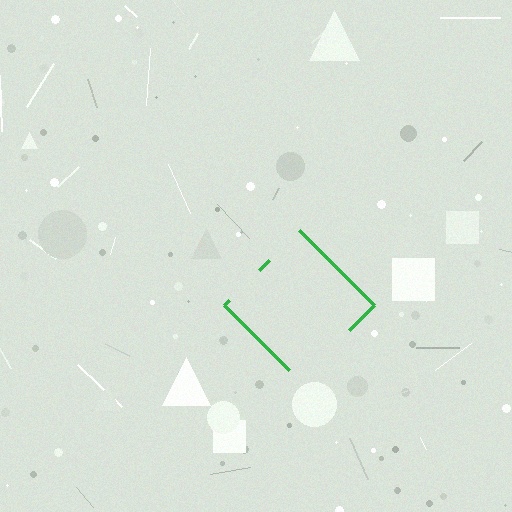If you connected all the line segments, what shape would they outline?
They would outline a diamond.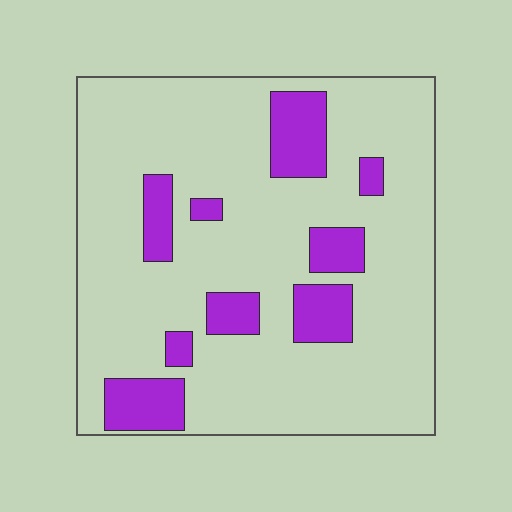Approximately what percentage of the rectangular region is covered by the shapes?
Approximately 20%.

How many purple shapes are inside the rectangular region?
9.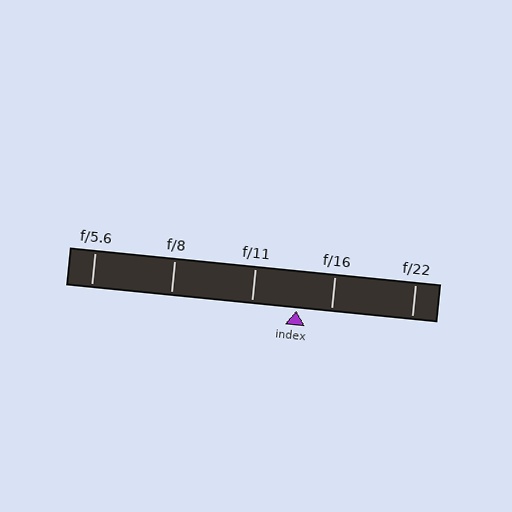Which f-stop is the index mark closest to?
The index mark is closest to f/16.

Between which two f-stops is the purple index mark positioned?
The index mark is between f/11 and f/16.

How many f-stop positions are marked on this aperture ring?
There are 5 f-stop positions marked.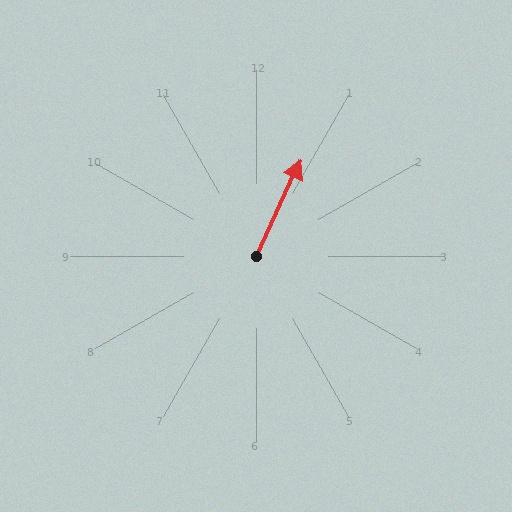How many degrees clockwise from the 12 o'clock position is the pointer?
Approximately 25 degrees.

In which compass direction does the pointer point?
Northeast.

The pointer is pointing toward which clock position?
Roughly 1 o'clock.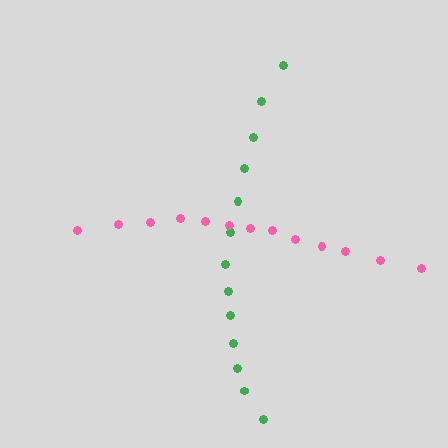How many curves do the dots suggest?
There are 2 distinct paths.